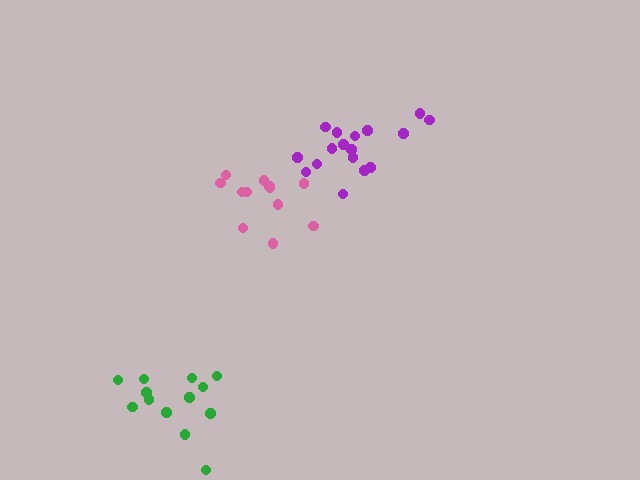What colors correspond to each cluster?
The clusters are colored: pink, green, purple.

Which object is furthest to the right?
The purple cluster is rightmost.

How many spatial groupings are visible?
There are 3 spatial groupings.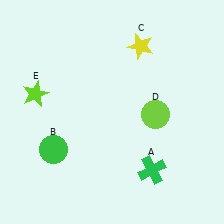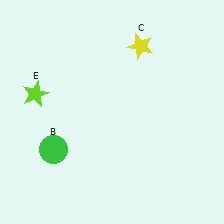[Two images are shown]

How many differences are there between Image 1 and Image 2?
There are 2 differences between the two images.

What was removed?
The green cross (A), the lime circle (D) were removed in Image 2.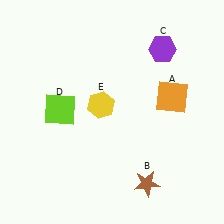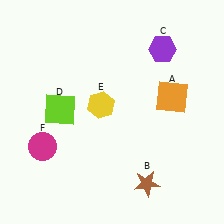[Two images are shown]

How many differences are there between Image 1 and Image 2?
There is 1 difference between the two images.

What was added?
A magenta circle (F) was added in Image 2.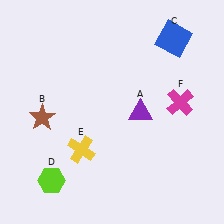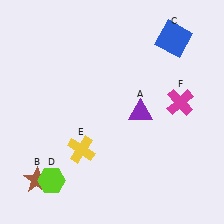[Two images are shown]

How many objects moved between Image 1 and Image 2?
1 object moved between the two images.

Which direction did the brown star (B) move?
The brown star (B) moved down.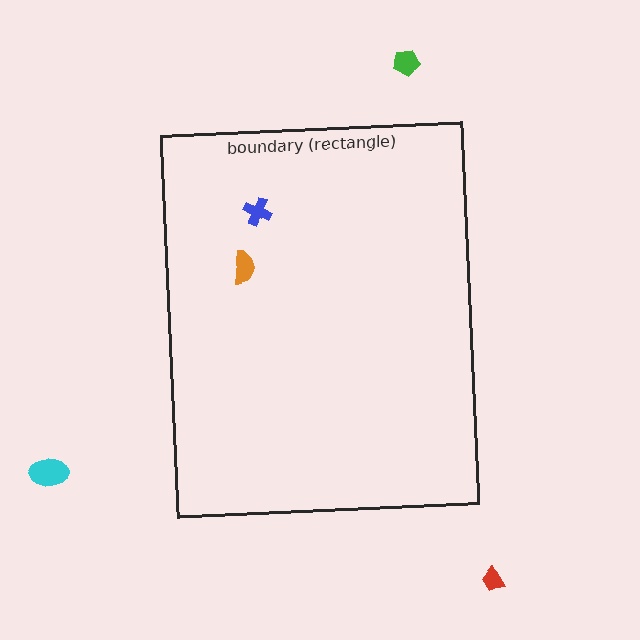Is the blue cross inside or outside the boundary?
Inside.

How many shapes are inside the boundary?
2 inside, 3 outside.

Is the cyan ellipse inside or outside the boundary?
Outside.